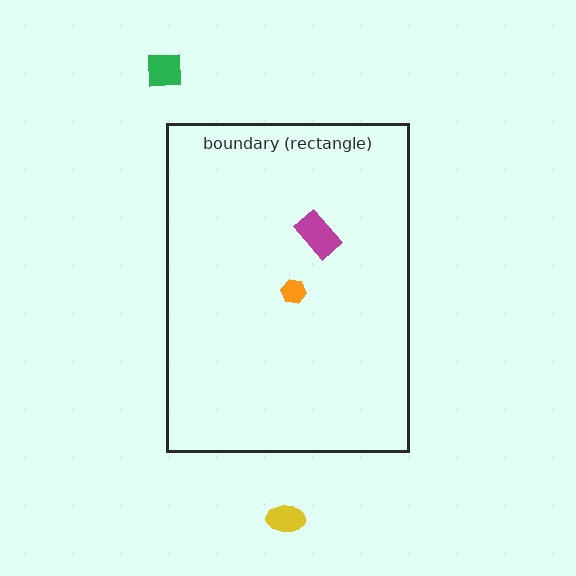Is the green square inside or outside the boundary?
Outside.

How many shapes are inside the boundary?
2 inside, 2 outside.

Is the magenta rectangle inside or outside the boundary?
Inside.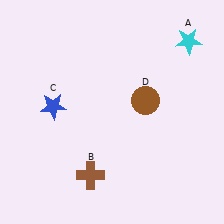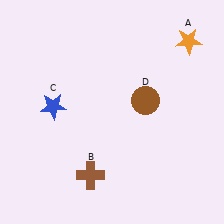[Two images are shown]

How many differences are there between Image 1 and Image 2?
There is 1 difference between the two images.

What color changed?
The star (A) changed from cyan in Image 1 to orange in Image 2.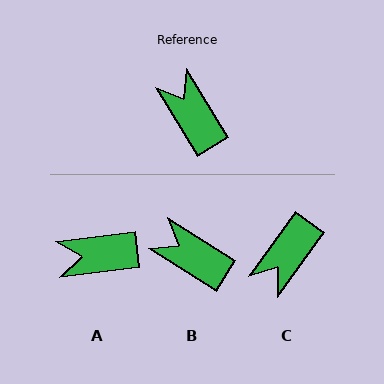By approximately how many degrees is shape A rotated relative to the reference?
Approximately 66 degrees counter-clockwise.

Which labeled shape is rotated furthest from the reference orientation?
C, about 113 degrees away.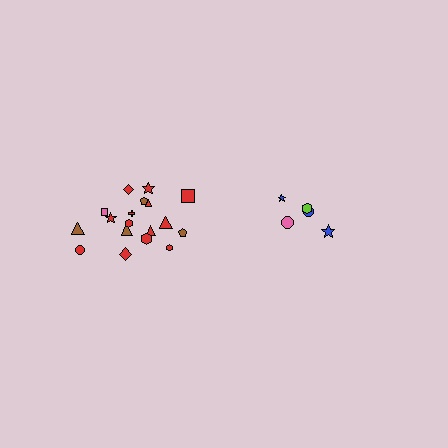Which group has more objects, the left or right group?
The left group.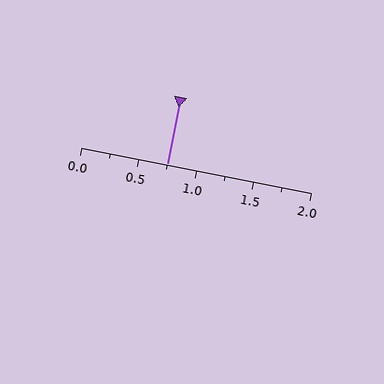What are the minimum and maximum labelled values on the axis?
The axis runs from 0.0 to 2.0.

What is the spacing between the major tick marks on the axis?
The major ticks are spaced 0.5 apart.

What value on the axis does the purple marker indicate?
The marker indicates approximately 0.75.